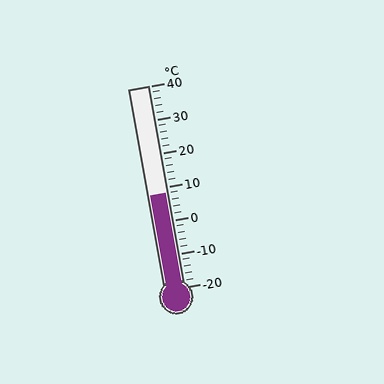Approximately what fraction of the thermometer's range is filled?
The thermometer is filled to approximately 45% of its range.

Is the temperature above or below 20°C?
The temperature is below 20°C.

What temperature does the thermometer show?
The thermometer shows approximately 8°C.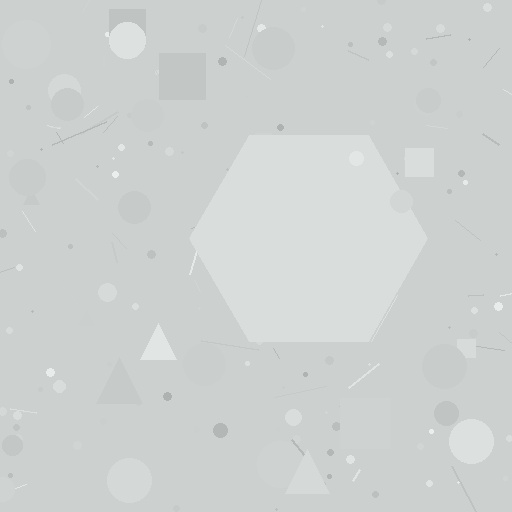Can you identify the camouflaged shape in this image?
The camouflaged shape is a hexagon.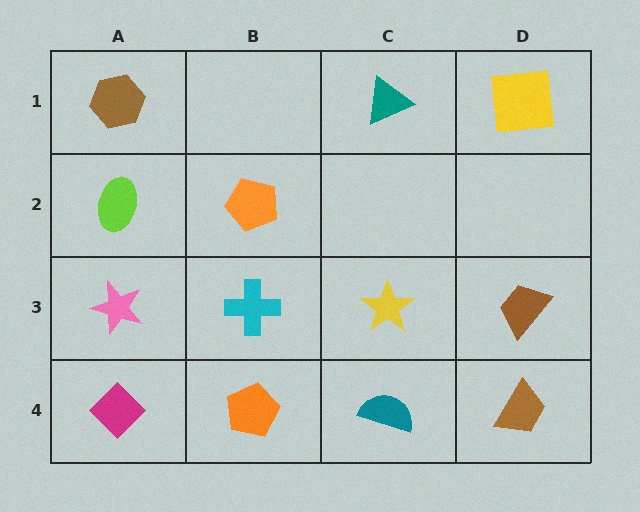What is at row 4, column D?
A brown trapezoid.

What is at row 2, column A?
A lime ellipse.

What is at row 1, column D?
A yellow square.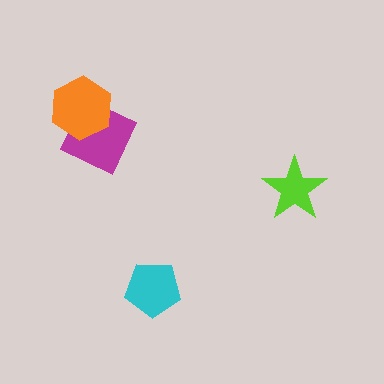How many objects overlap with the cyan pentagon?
0 objects overlap with the cyan pentagon.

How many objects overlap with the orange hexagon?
1 object overlaps with the orange hexagon.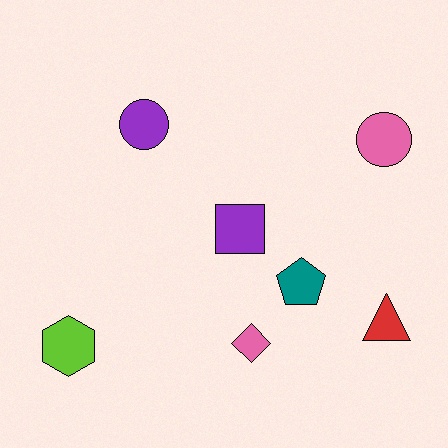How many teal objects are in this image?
There is 1 teal object.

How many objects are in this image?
There are 7 objects.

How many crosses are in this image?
There are no crosses.